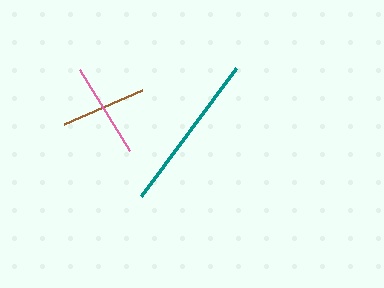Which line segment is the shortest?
The brown line is the shortest at approximately 86 pixels.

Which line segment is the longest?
The teal line is the longest at approximately 159 pixels.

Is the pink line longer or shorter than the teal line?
The teal line is longer than the pink line.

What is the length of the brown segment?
The brown segment is approximately 86 pixels long.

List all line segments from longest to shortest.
From longest to shortest: teal, pink, brown.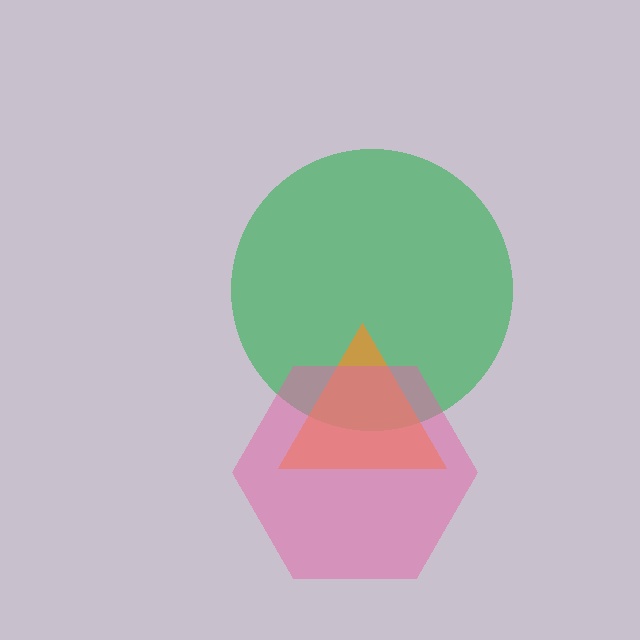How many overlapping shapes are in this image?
There are 3 overlapping shapes in the image.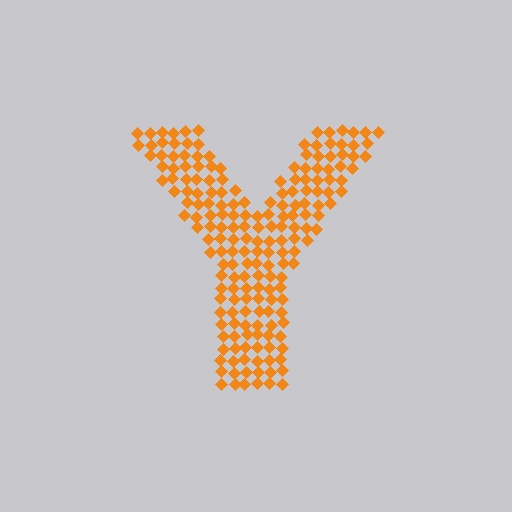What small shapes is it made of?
It is made of small diamonds.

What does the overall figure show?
The overall figure shows the letter Y.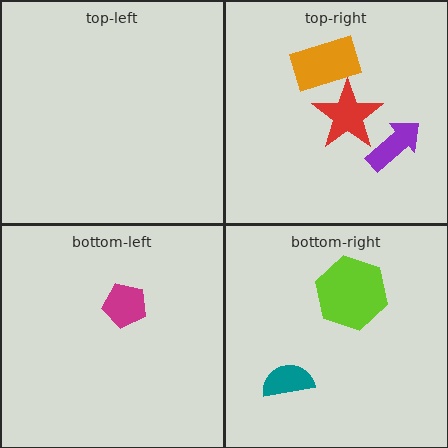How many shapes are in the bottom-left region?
1.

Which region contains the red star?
The top-right region.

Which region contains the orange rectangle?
The top-right region.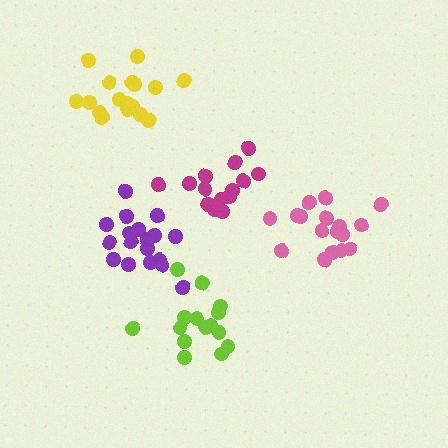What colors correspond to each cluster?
The clusters are colored: magenta, lime, purple, pink, yellow.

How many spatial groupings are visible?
There are 5 spatial groupings.